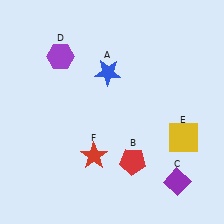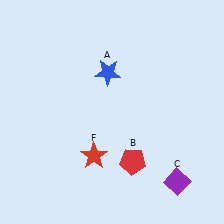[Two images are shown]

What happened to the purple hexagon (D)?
The purple hexagon (D) was removed in Image 2. It was in the top-left area of Image 1.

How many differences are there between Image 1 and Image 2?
There are 2 differences between the two images.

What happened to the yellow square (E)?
The yellow square (E) was removed in Image 2. It was in the bottom-right area of Image 1.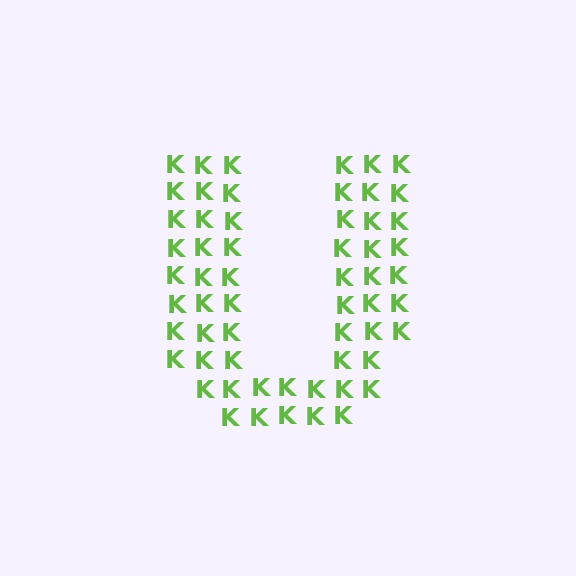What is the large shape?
The large shape is the letter U.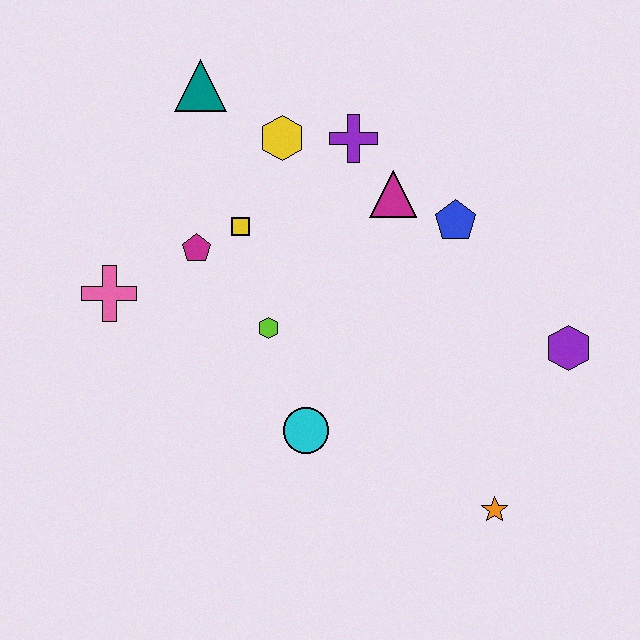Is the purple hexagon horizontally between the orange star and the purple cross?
No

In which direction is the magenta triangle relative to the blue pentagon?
The magenta triangle is to the left of the blue pentagon.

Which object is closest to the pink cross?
The magenta pentagon is closest to the pink cross.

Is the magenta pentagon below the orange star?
No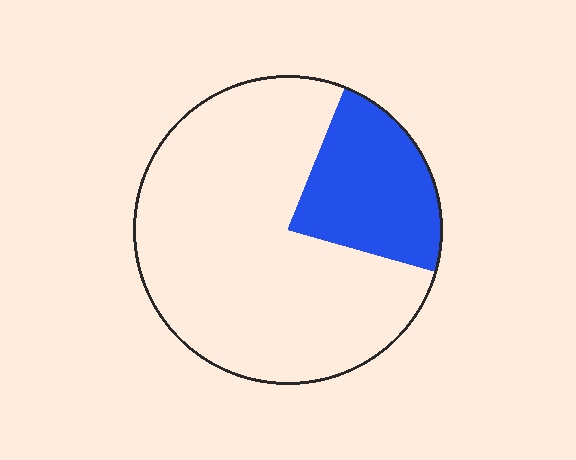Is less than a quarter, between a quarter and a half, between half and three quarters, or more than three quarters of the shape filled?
Less than a quarter.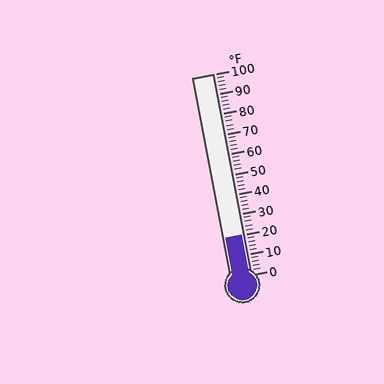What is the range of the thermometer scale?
The thermometer scale ranges from 0°F to 100°F.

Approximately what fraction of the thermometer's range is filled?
The thermometer is filled to approximately 20% of its range.